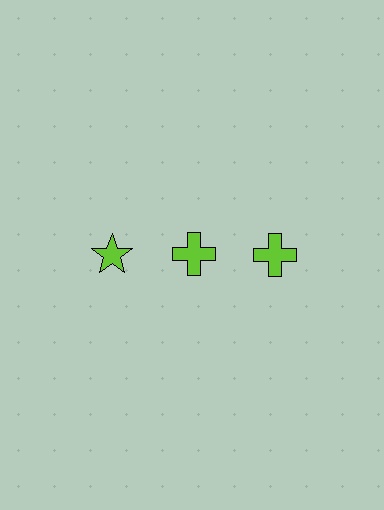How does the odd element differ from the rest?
It has a different shape: star instead of cross.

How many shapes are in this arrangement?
There are 3 shapes arranged in a grid pattern.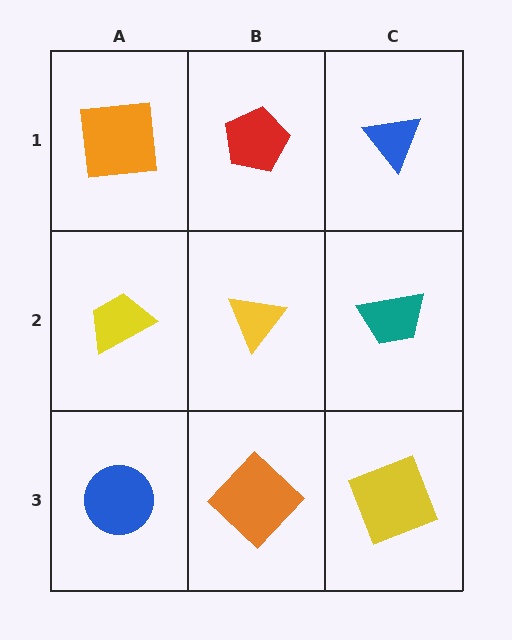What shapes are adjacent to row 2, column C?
A blue triangle (row 1, column C), a yellow square (row 3, column C), a yellow triangle (row 2, column B).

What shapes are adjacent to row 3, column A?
A yellow trapezoid (row 2, column A), an orange diamond (row 3, column B).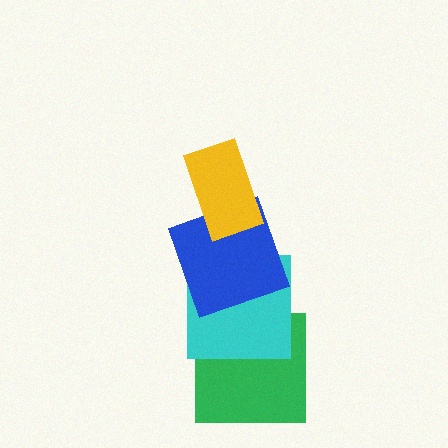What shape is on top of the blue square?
The yellow rectangle is on top of the blue square.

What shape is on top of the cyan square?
The blue square is on top of the cyan square.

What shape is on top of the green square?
The cyan square is on top of the green square.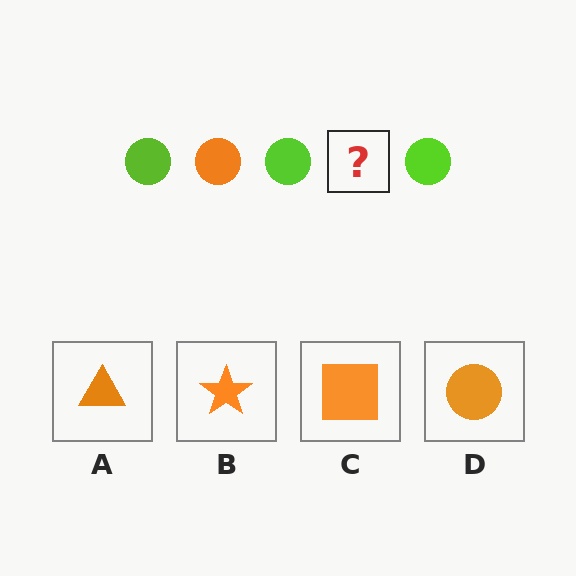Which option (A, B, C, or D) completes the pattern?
D.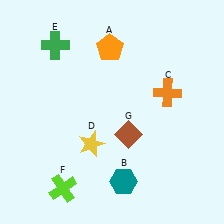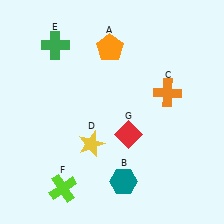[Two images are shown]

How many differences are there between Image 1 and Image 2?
There is 1 difference between the two images.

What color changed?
The diamond (G) changed from brown in Image 1 to red in Image 2.